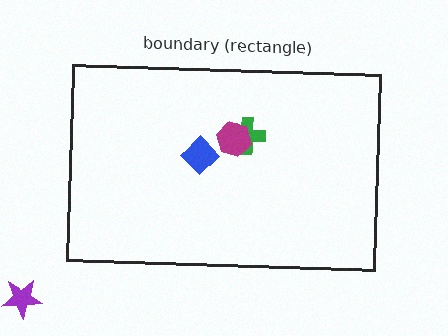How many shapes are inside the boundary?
3 inside, 1 outside.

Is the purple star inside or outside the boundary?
Outside.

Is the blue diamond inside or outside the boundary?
Inside.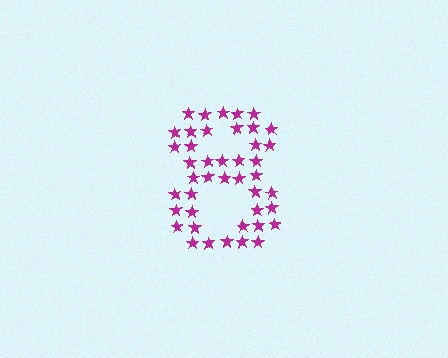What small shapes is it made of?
It is made of small stars.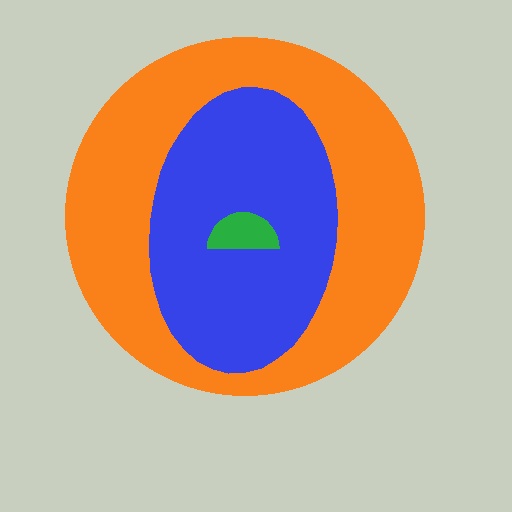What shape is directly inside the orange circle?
The blue ellipse.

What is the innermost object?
The green semicircle.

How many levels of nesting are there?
3.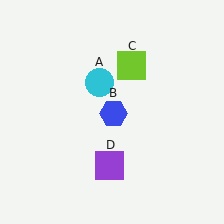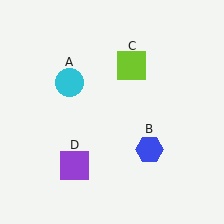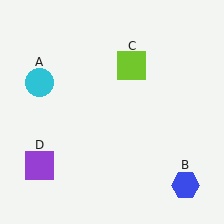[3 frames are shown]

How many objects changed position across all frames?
3 objects changed position: cyan circle (object A), blue hexagon (object B), purple square (object D).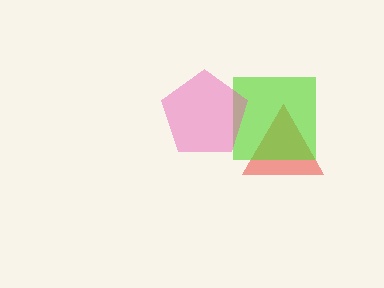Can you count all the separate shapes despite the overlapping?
Yes, there are 3 separate shapes.